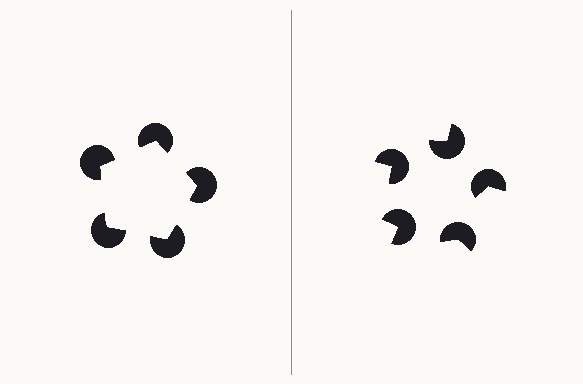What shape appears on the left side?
An illusory pentagon.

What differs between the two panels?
The pac-man discs are positioned identically on both sides; only the wedge orientations differ. On the left they align to a pentagon; on the right they are misaligned.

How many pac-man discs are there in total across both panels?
10 — 5 on each side.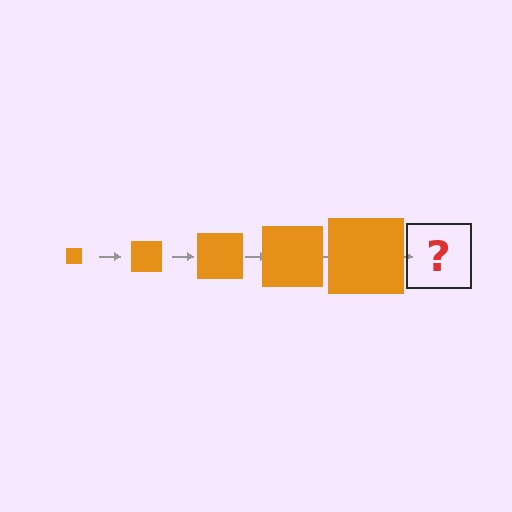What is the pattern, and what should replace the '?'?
The pattern is that the square gets progressively larger each step. The '?' should be an orange square, larger than the previous one.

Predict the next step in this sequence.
The next step is an orange square, larger than the previous one.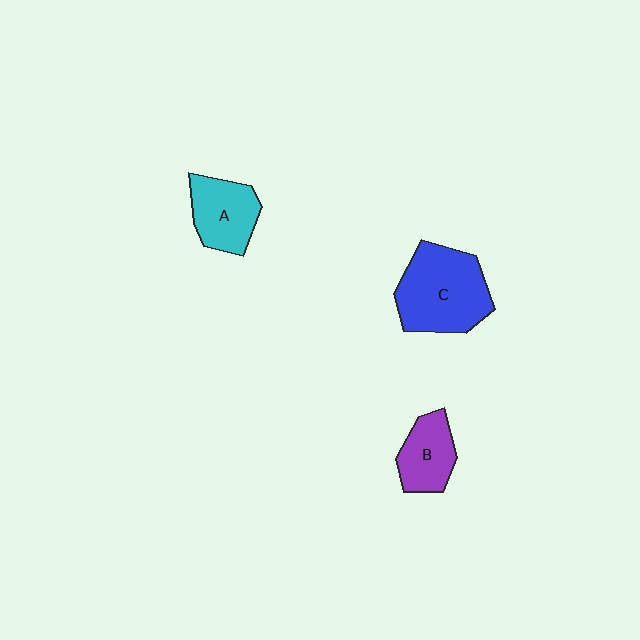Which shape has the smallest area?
Shape B (purple).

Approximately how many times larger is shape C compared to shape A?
Approximately 1.6 times.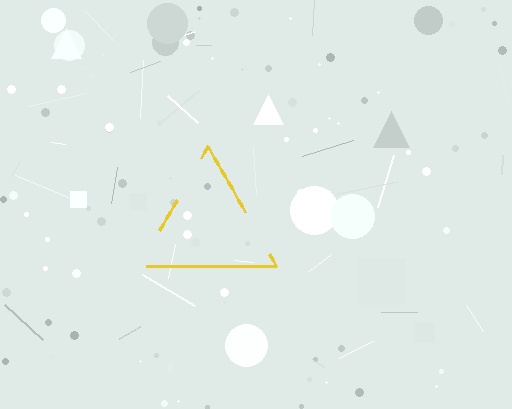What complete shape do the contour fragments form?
The contour fragments form a triangle.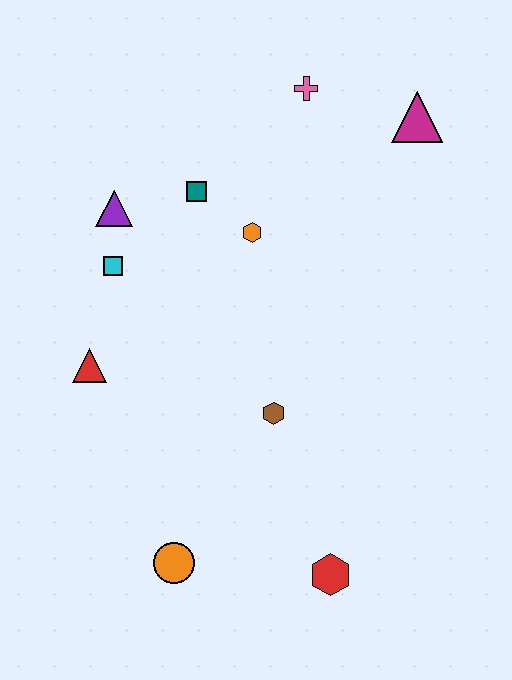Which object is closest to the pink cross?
The magenta triangle is closest to the pink cross.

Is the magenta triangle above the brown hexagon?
Yes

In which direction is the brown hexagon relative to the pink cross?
The brown hexagon is below the pink cross.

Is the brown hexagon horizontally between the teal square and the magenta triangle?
Yes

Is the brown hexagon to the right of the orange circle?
Yes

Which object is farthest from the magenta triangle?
The orange circle is farthest from the magenta triangle.